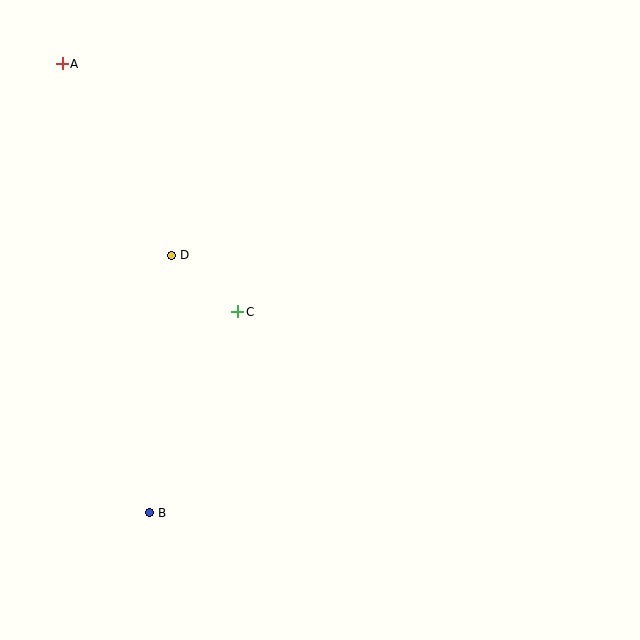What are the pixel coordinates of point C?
Point C is at (238, 312).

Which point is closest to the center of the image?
Point C at (238, 312) is closest to the center.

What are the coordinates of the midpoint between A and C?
The midpoint between A and C is at (150, 188).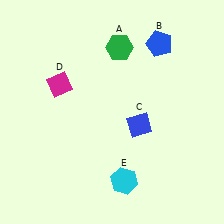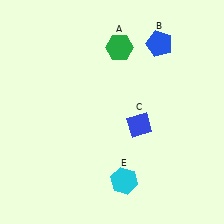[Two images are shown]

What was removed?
The magenta diamond (D) was removed in Image 2.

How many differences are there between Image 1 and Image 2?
There is 1 difference between the two images.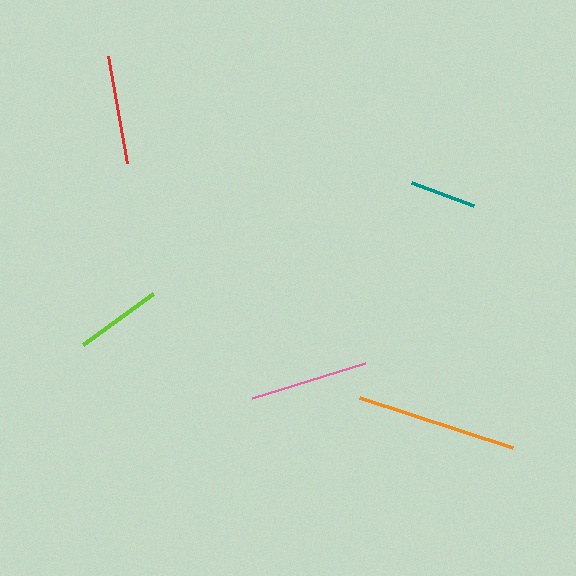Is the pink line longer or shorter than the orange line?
The orange line is longer than the pink line.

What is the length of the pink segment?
The pink segment is approximately 118 pixels long.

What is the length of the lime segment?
The lime segment is approximately 87 pixels long.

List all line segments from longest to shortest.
From longest to shortest: orange, pink, red, lime, teal.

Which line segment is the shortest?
The teal line is the shortest at approximately 66 pixels.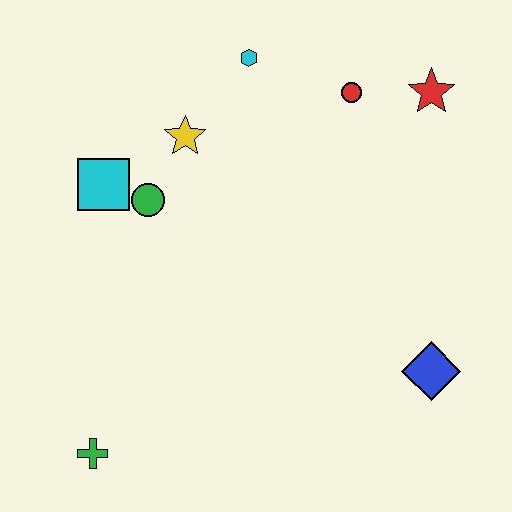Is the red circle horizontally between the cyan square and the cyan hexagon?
No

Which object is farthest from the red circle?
The green cross is farthest from the red circle.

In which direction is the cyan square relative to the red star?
The cyan square is to the left of the red star.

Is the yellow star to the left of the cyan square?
No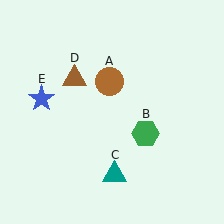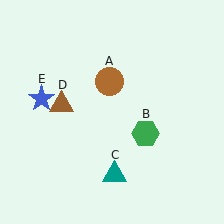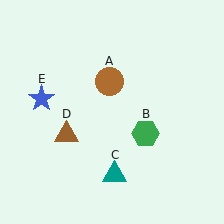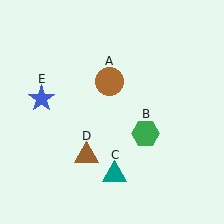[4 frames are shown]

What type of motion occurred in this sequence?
The brown triangle (object D) rotated counterclockwise around the center of the scene.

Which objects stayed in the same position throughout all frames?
Brown circle (object A) and green hexagon (object B) and teal triangle (object C) and blue star (object E) remained stationary.